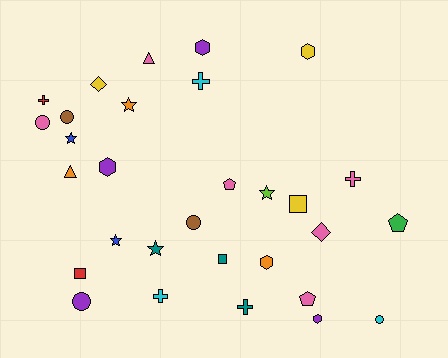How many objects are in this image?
There are 30 objects.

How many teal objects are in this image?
There are 3 teal objects.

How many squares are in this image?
There are 3 squares.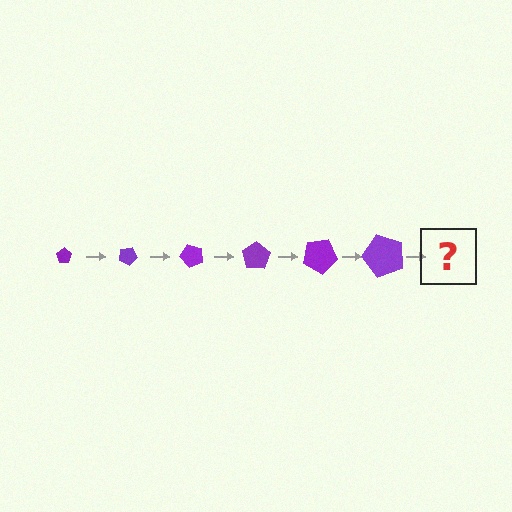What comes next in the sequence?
The next element should be a pentagon, larger than the previous one and rotated 150 degrees from the start.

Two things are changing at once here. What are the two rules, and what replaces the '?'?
The two rules are that the pentagon grows larger each step and it rotates 25 degrees each step. The '?' should be a pentagon, larger than the previous one and rotated 150 degrees from the start.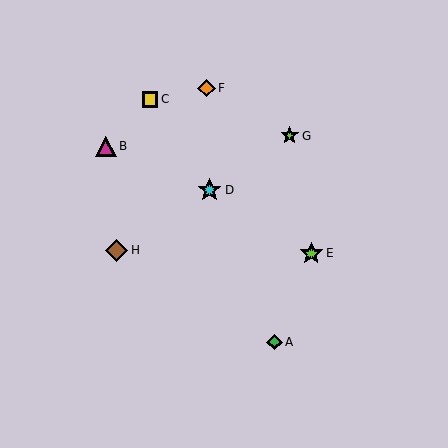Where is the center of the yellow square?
The center of the yellow square is at (150, 99).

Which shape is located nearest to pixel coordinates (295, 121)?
The lime star (labeled G) at (290, 136) is nearest to that location.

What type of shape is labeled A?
Shape A is a green diamond.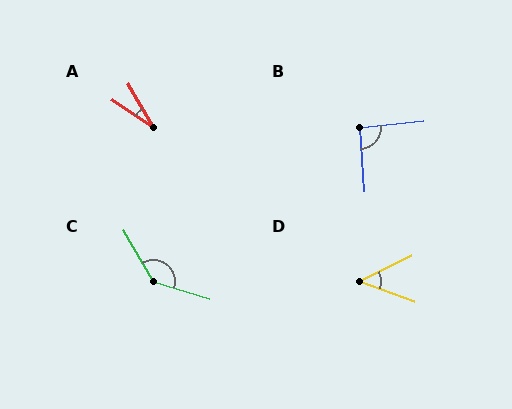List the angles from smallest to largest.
A (26°), D (46°), B (92°), C (136°).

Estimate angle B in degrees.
Approximately 92 degrees.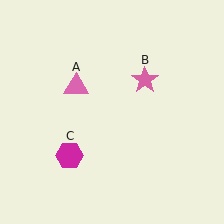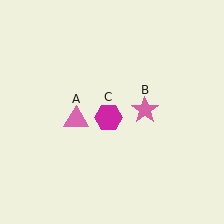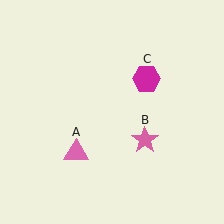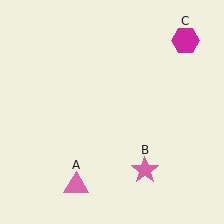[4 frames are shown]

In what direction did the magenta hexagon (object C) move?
The magenta hexagon (object C) moved up and to the right.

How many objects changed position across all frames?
3 objects changed position: pink triangle (object A), pink star (object B), magenta hexagon (object C).